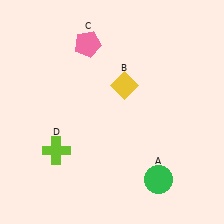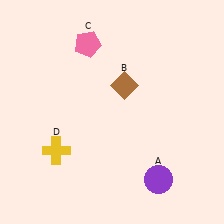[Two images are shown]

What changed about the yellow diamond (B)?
In Image 1, B is yellow. In Image 2, it changed to brown.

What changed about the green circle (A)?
In Image 1, A is green. In Image 2, it changed to purple.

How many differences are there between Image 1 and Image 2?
There are 3 differences between the two images.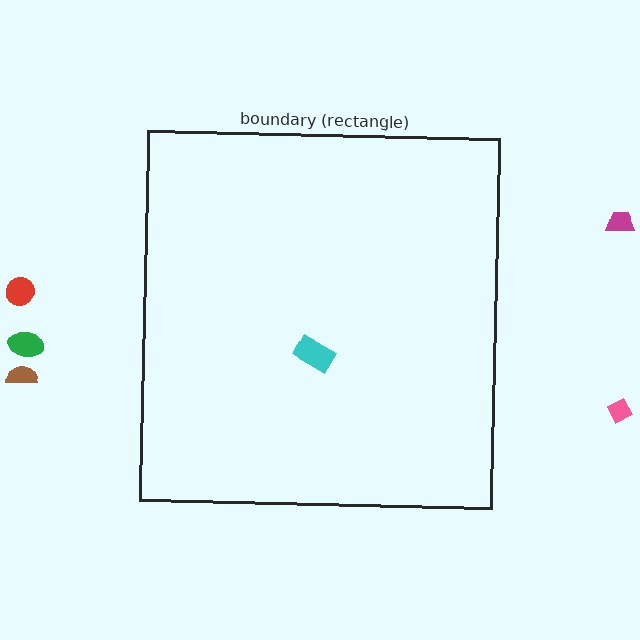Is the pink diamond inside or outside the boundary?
Outside.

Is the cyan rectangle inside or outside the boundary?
Inside.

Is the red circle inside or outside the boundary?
Outside.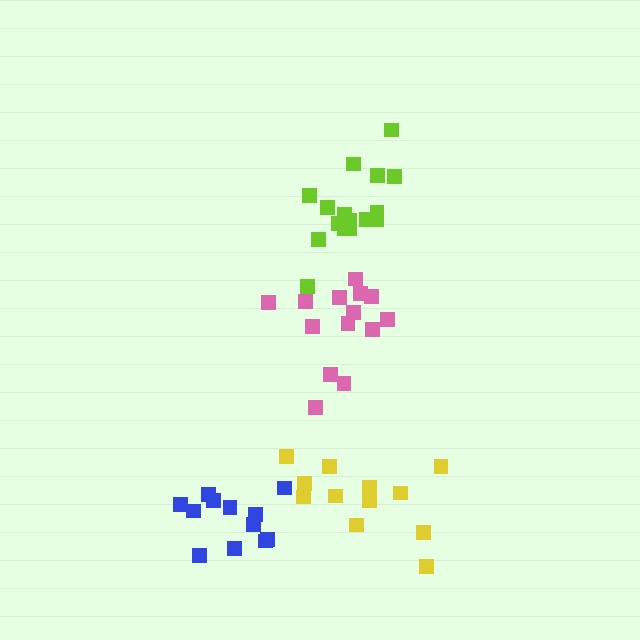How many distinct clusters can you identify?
There are 4 distinct clusters.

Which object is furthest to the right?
The yellow cluster is rightmost.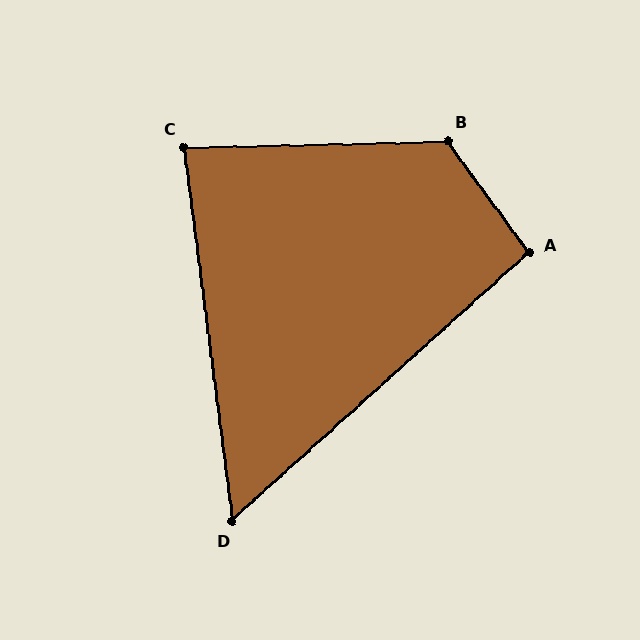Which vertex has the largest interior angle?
B, at approximately 125 degrees.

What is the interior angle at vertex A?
Approximately 96 degrees (obtuse).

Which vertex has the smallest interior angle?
D, at approximately 55 degrees.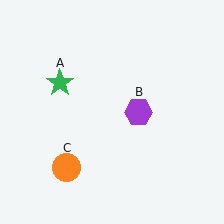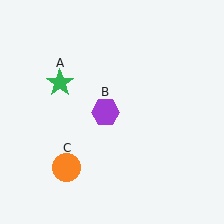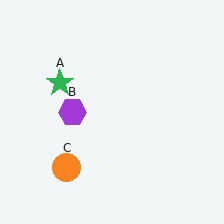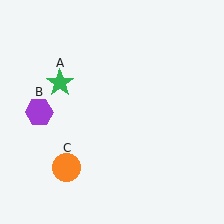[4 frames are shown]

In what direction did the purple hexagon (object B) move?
The purple hexagon (object B) moved left.